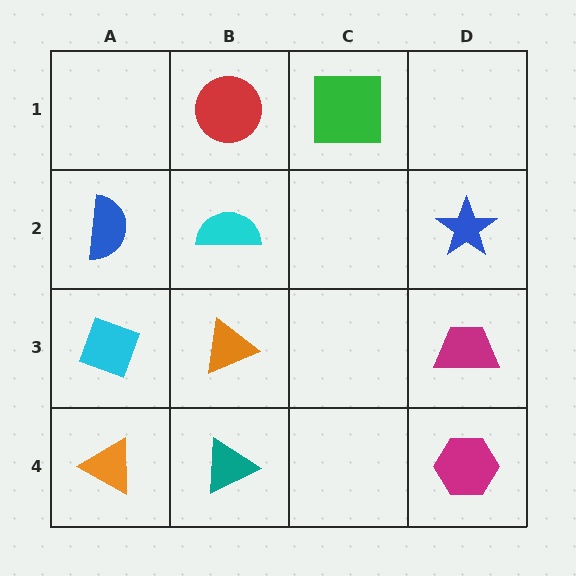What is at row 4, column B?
A teal triangle.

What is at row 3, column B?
An orange triangle.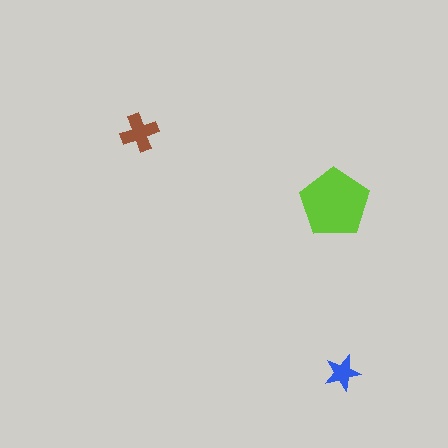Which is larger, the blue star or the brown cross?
The brown cross.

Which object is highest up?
The brown cross is topmost.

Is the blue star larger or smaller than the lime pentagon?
Smaller.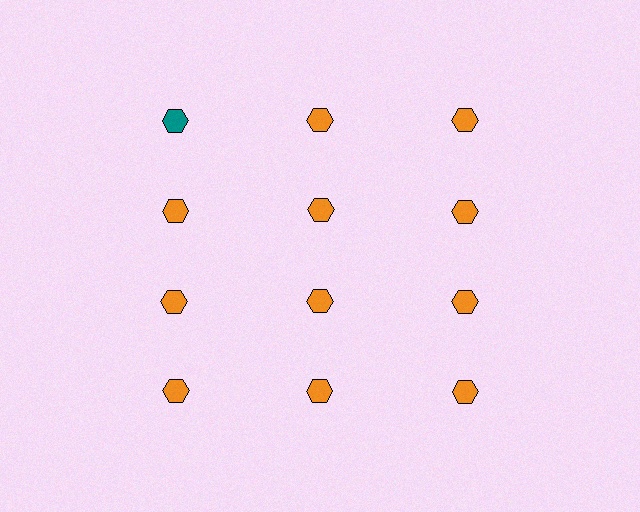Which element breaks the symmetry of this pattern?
The teal hexagon in the top row, leftmost column breaks the symmetry. All other shapes are orange hexagons.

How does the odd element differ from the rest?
It has a different color: teal instead of orange.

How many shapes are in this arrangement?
There are 12 shapes arranged in a grid pattern.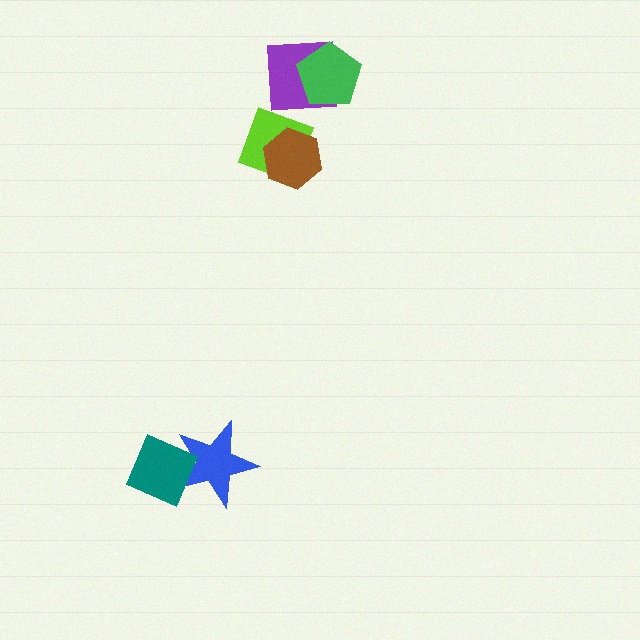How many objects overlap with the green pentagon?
1 object overlaps with the green pentagon.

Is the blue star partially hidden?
Yes, it is partially covered by another shape.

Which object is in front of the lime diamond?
The brown hexagon is in front of the lime diamond.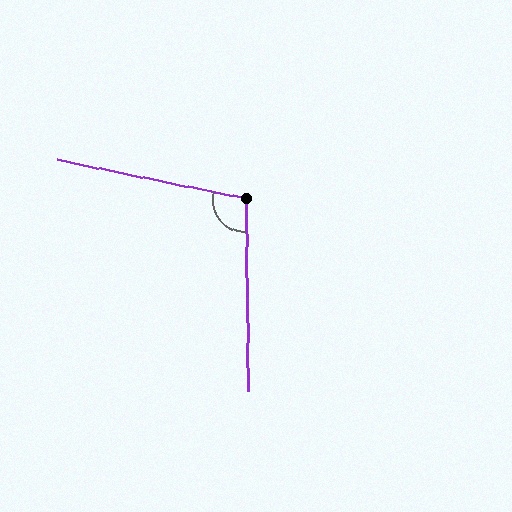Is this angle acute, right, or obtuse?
It is obtuse.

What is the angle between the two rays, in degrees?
Approximately 102 degrees.